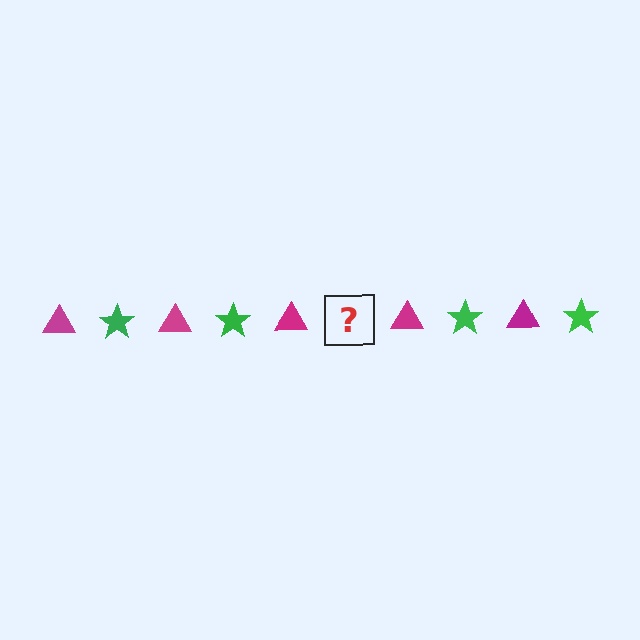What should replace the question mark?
The question mark should be replaced with a green star.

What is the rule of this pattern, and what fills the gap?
The rule is that the pattern alternates between magenta triangle and green star. The gap should be filled with a green star.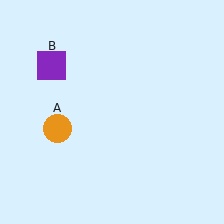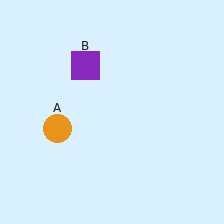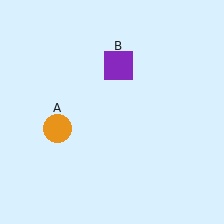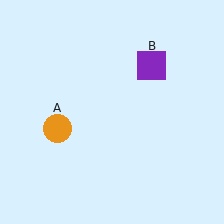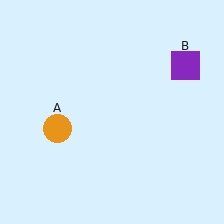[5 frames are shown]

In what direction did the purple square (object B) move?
The purple square (object B) moved right.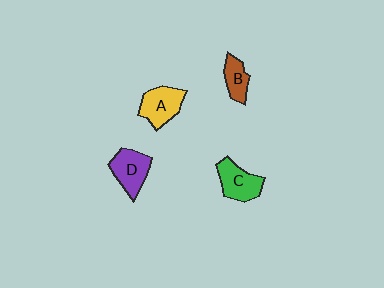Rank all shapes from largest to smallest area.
From largest to smallest: A (yellow), C (green), D (purple), B (brown).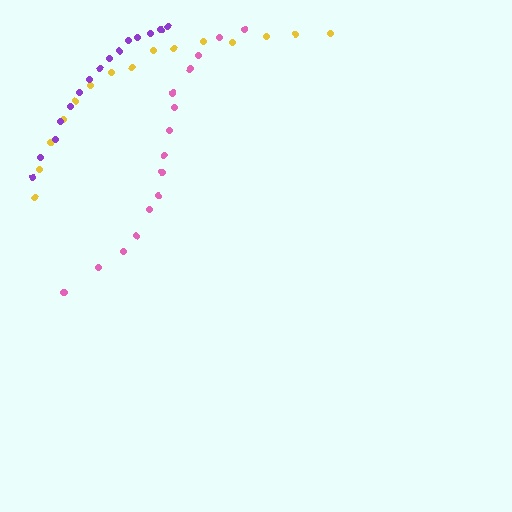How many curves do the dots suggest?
There are 3 distinct paths.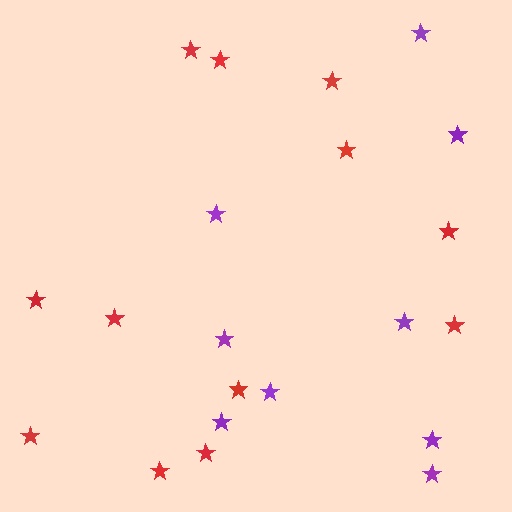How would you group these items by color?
There are 2 groups: one group of purple stars (9) and one group of red stars (12).